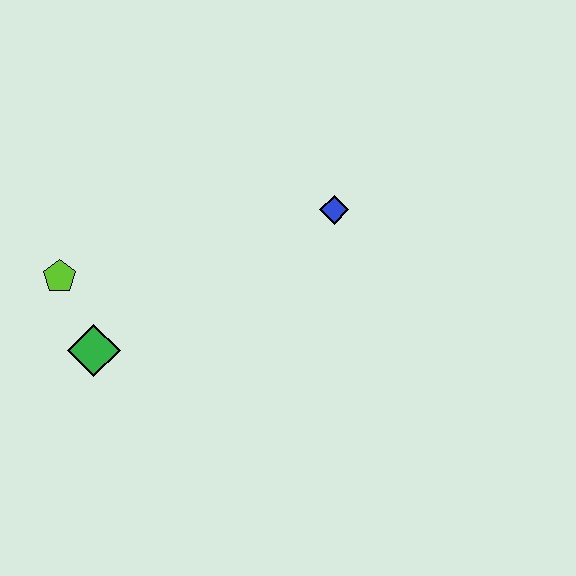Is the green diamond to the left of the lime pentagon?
No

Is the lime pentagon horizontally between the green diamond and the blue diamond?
No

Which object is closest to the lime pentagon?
The green diamond is closest to the lime pentagon.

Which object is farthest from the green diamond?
The blue diamond is farthest from the green diamond.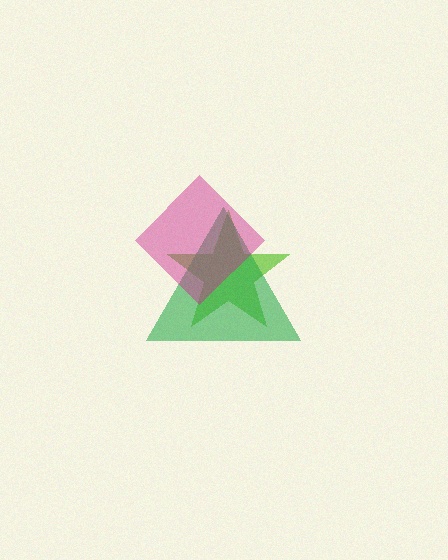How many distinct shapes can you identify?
There are 3 distinct shapes: a lime star, a green triangle, a magenta diamond.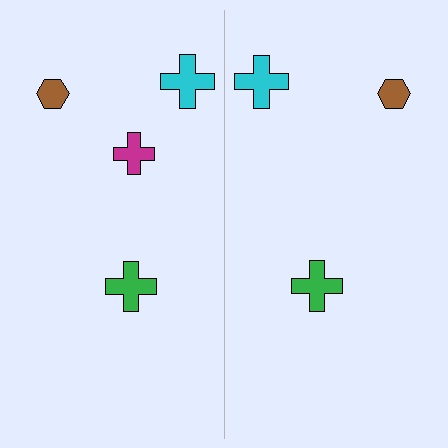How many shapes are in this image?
There are 7 shapes in this image.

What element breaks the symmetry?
A magenta cross is missing from the right side.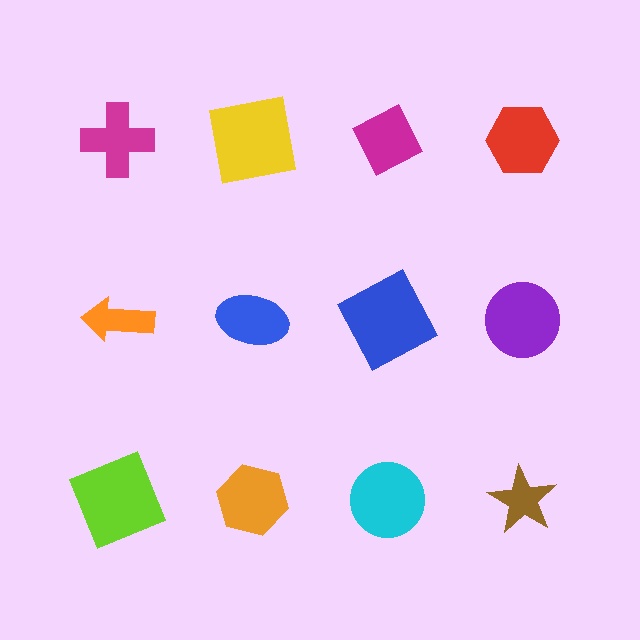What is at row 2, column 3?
A blue square.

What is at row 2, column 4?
A purple circle.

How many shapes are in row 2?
4 shapes.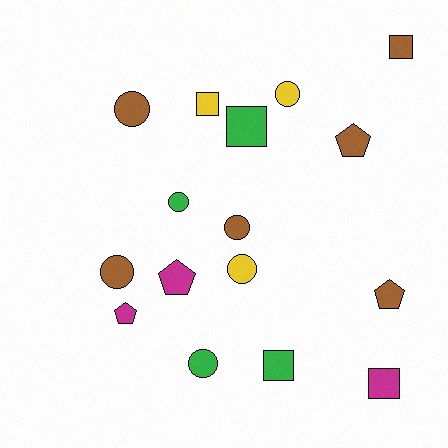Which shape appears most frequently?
Circle, with 7 objects.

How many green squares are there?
There are 2 green squares.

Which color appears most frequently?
Brown, with 6 objects.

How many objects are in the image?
There are 16 objects.